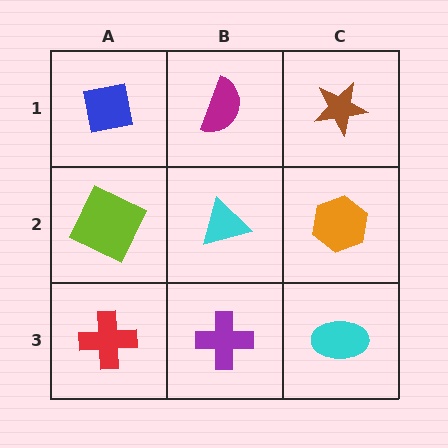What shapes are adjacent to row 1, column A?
A lime square (row 2, column A), a magenta semicircle (row 1, column B).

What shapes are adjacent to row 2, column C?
A brown star (row 1, column C), a cyan ellipse (row 3, column C), a cyan triangle (row 2, column B).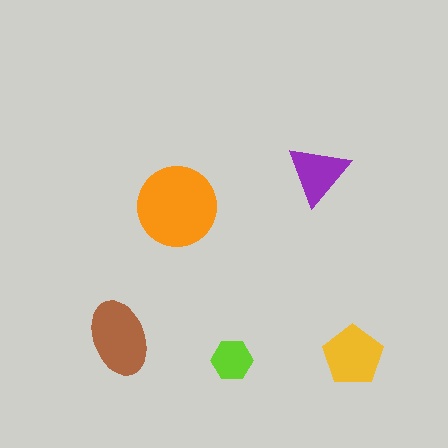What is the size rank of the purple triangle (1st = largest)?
4th.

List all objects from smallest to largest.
The lime hexagon, the purple triangle, the yellow pentagon, the brown ellipse, the orange circle.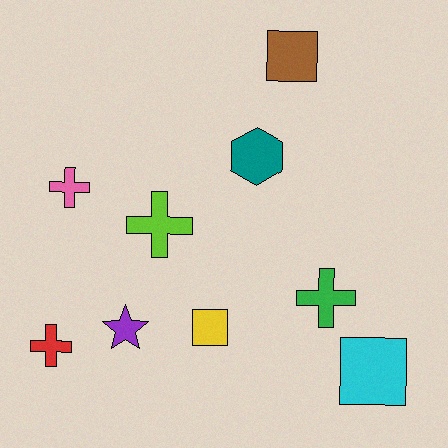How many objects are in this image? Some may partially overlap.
There are 9 objects.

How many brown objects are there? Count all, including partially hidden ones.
There is 1 brown object.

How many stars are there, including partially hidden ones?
There is 1 star.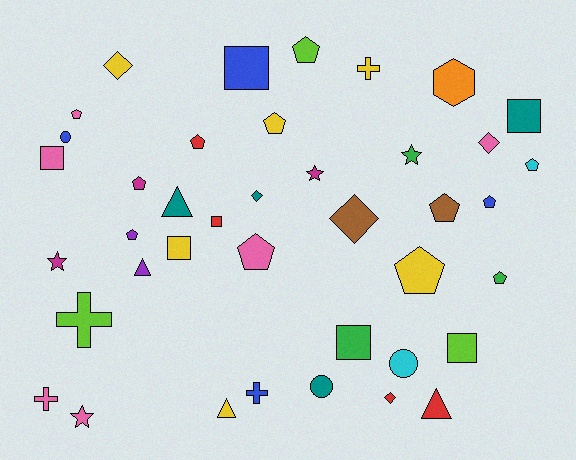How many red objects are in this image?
There are 4 red objects.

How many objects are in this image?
There are 40 objects.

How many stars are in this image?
There are 4 stars.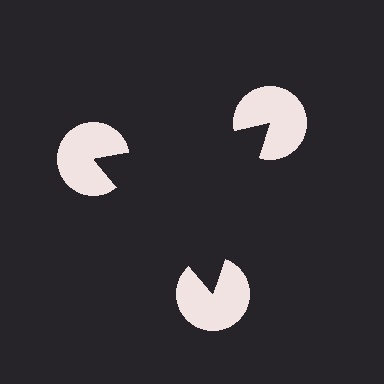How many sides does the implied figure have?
3 sides.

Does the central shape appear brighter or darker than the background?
It typically appears slightly darker than the background, even though no actual brightness change is drawn.